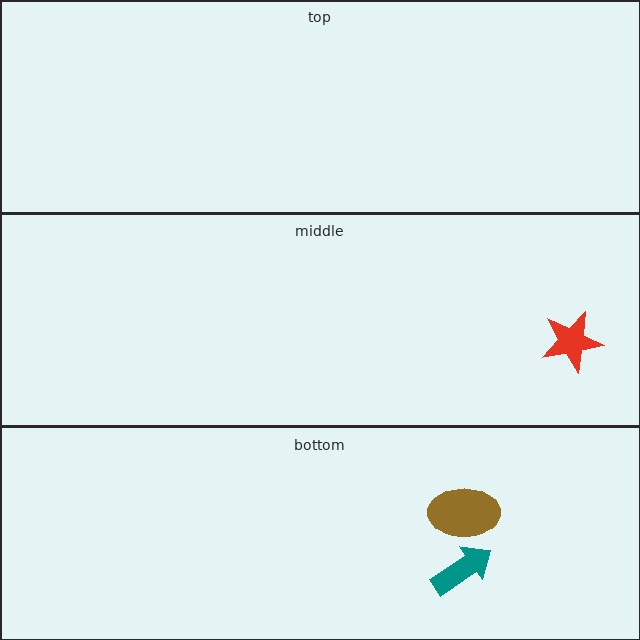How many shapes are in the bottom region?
2.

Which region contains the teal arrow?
The bottom region.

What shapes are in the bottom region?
The teal arrow, the brown ellipse.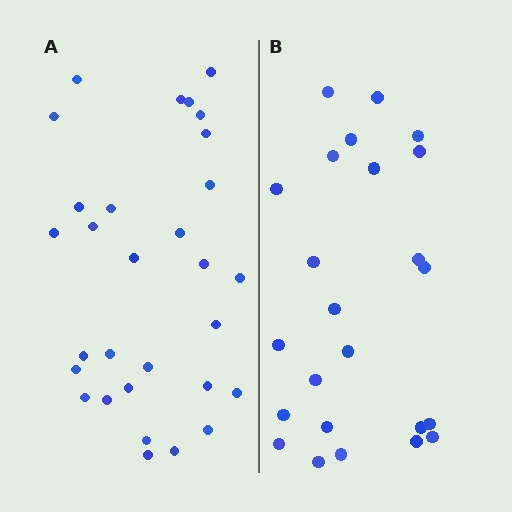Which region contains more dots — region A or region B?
Region A (the left region) has more dots.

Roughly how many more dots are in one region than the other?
Region A has about 6 more dots than region B.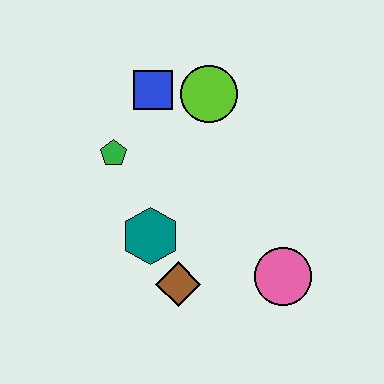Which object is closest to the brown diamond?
The teal hexagon is closest to the brown diamond.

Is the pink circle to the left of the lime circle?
No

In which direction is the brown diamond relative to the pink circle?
The brown diamond is to the left of the pink circle.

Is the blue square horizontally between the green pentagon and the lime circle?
Yes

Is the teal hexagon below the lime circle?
Yes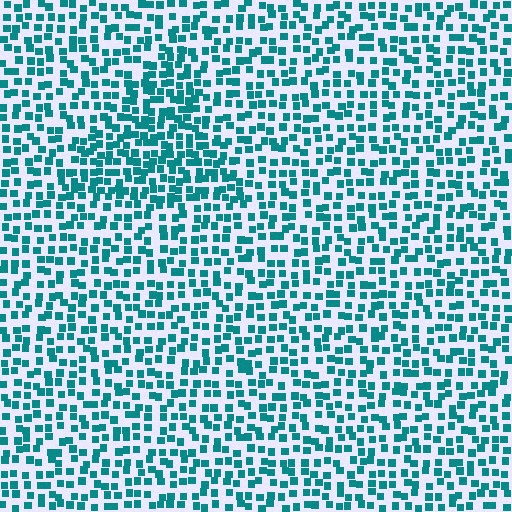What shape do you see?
I see a triangle.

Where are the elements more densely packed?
The elements are more densely packed inside the triangle boundary.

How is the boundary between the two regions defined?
The boundary is defined by a change in element density (approximately 1.6x ratio). All elements are the same color, size, and shape.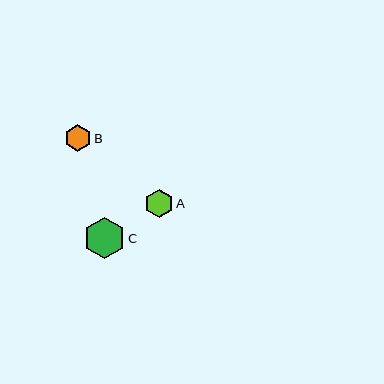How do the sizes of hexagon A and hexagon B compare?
Hexagon A and hexagon B are approximately the same size.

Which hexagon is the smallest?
Hexagon B is the smallest with a size of approximately 27 pixels.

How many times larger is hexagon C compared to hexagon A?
Hexagon C is approximately 1.5 times the size of hexagon A.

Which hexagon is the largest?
Hexagon C is the largest with a size of approximately 41 pixels.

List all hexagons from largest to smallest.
From largest to smallest: C, A, B.